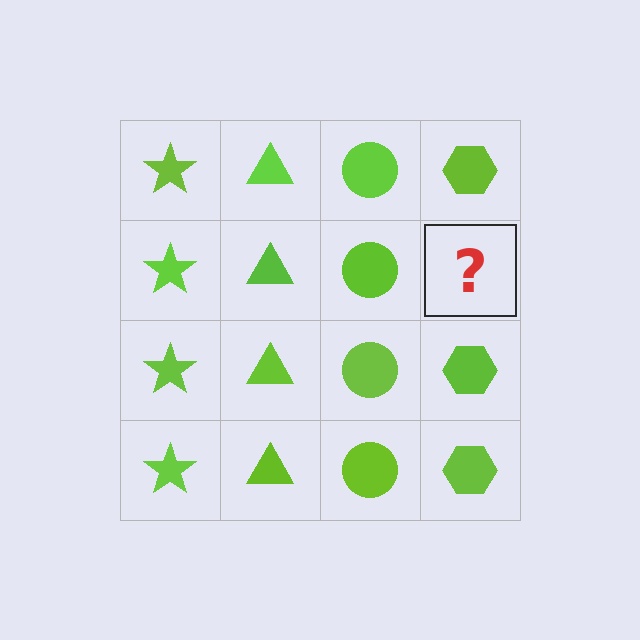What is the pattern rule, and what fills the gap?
The rule is that each column has a consistent shape. The gap should be filled with a lime hexagon.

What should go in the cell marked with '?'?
The missing cell should contain a lime hexagon.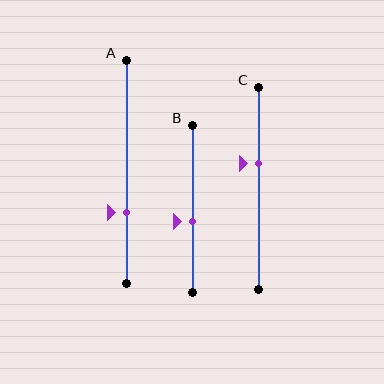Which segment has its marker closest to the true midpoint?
Segment B has its marker closest to the true midpoint.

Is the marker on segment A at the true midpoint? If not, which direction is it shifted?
No, the marker on segment A is shifted downward by about 18% of the segment length.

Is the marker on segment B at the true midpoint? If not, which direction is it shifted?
No, the marker on segment B is shifted downward by about 7% of the segment length.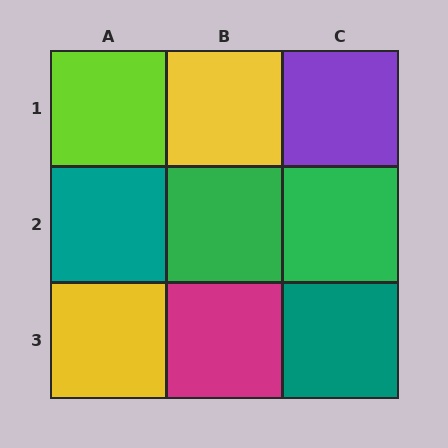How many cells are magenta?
1 cell is magenta.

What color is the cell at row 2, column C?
Green.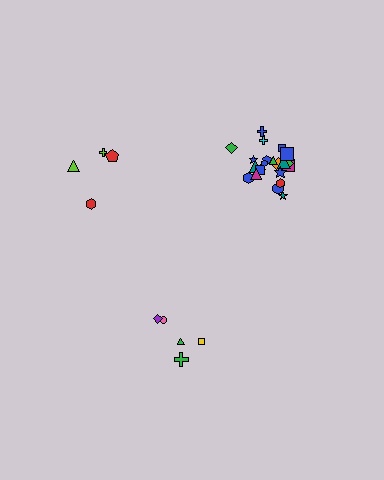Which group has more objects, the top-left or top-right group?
The top-right group.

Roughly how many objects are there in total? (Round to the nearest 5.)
Roughly 30 objects in total.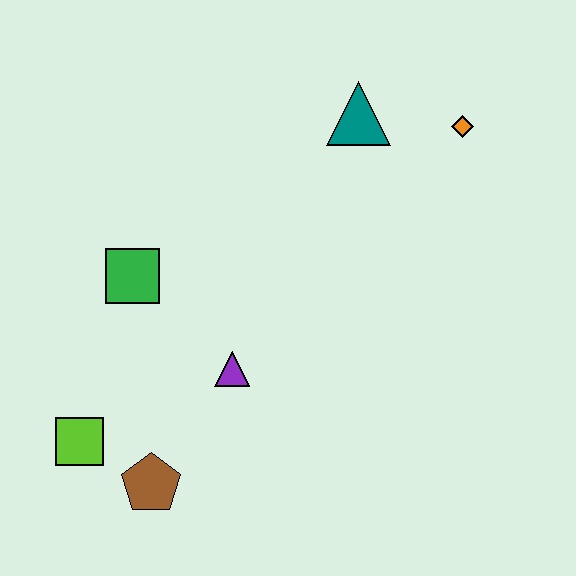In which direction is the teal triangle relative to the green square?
The teal triangle is to the right of the green square.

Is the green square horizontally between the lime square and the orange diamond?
Yes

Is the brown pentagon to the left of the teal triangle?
Yes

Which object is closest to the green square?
The purple triangle is closest to the green square.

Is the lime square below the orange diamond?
Yes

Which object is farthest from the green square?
The orange diamond is farthest from the green square.